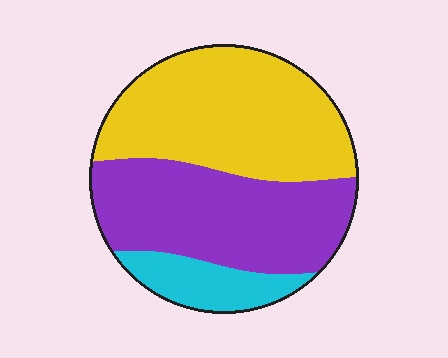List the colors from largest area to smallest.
From largest to smallest: yellow, purple, cyan.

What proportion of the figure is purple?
Purple covers around 40% of the figure.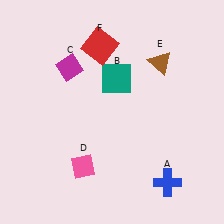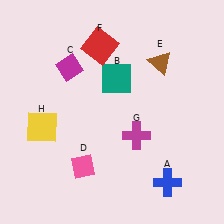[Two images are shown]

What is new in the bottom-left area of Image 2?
A yellow square (H) was added in the bottom-left area of Image 2.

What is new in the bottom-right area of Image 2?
A magenta cross (G) was added in the bottom-right area of Image 2.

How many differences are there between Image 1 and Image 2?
There are 2 differences between the two images.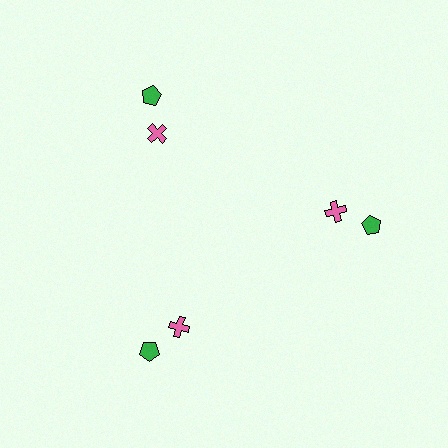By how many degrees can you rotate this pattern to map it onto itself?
The pattern maps onto itself every 120 degrees of rotation.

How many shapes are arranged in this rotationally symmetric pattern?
There are 6 shapes, arranged in 3 groups of 2.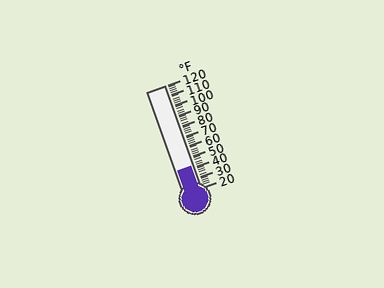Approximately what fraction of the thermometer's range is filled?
The thermometer is filled to approximately 20% of its range.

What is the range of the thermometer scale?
The thermometer scale ranges from 20°F to 120°F.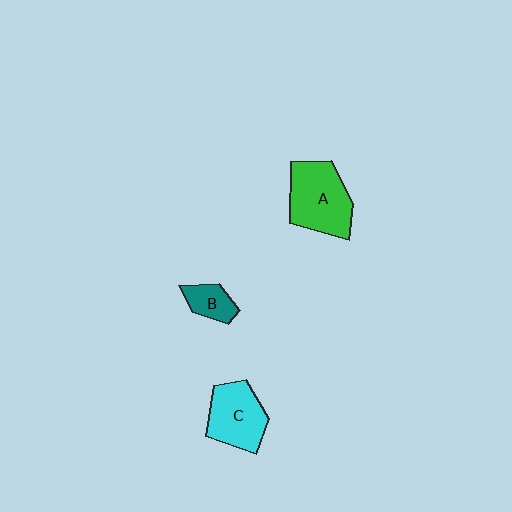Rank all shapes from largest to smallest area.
From largest to smallest: A (green), C (cyan), B (teal).